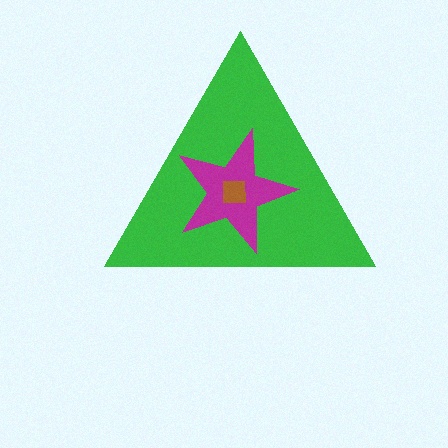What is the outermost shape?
The green triangle.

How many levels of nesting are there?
3.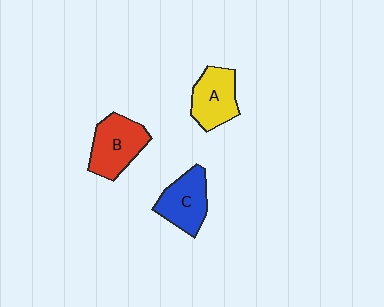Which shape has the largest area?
Shape B (red).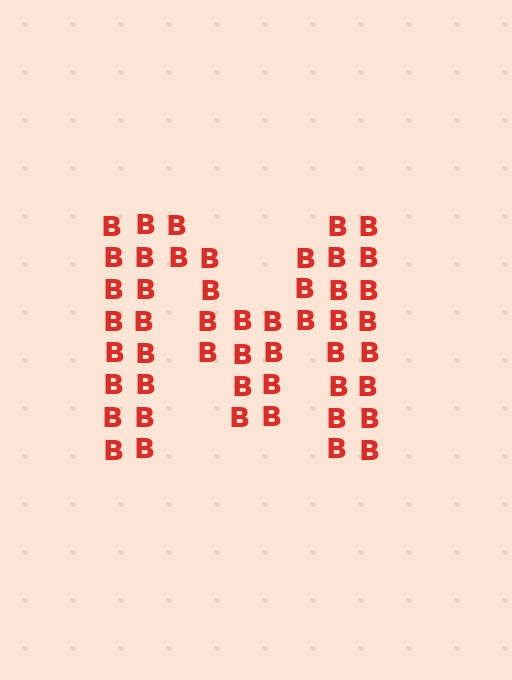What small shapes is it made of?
It is made of small letter B's.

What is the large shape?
The large shape is the letter M.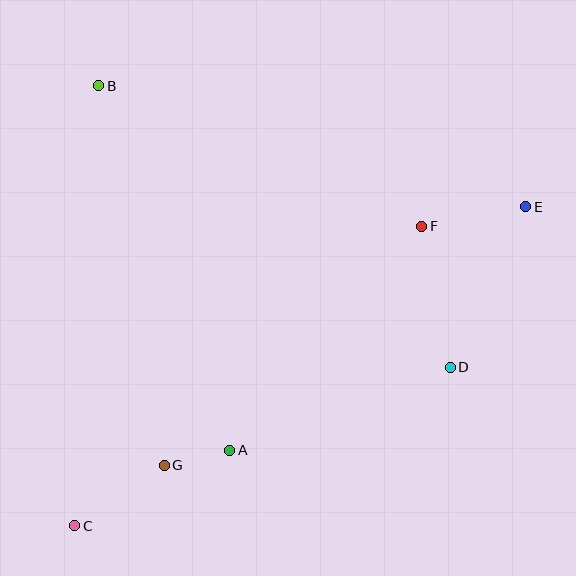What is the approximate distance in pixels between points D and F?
The distance between D and F is approximately 144 pixels.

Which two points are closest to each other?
Points A and G are closest to each other.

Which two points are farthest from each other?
Points C and E are farthest from each other.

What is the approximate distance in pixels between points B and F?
The distance between B and F is approximately 352 pixels.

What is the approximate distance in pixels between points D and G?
The distance between D and G is approximately 302 pixels.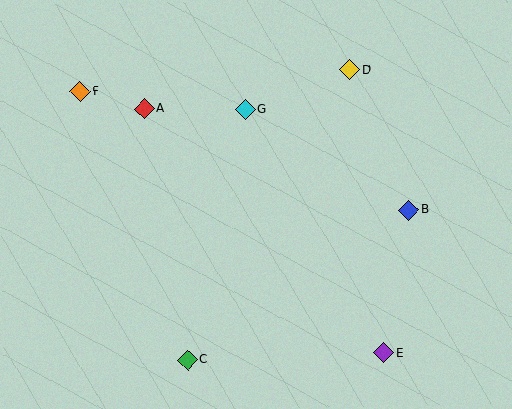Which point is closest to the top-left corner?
Point F is closest to the top-left corner.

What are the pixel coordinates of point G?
Point G is at (245, 110).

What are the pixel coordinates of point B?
Point B is at (409, 210).